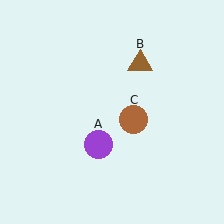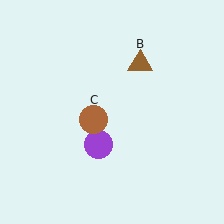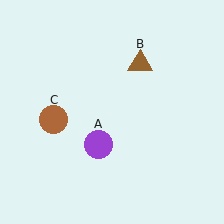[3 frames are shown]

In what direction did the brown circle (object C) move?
The brown circle (object C) moved left.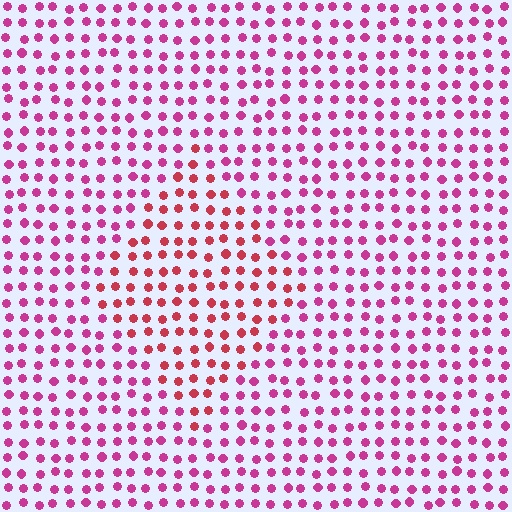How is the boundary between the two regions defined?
The boundary is defined purely by a slight shift in hue (about 29 degrees). Spacing, size, and orientation are identical on both sides.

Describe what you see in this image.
The image is filled with small magenta elements in a uniform arrangement. A diamond-shaped region is visible where the elements are tinted to a slightly different hue, forming a subtle color boundary.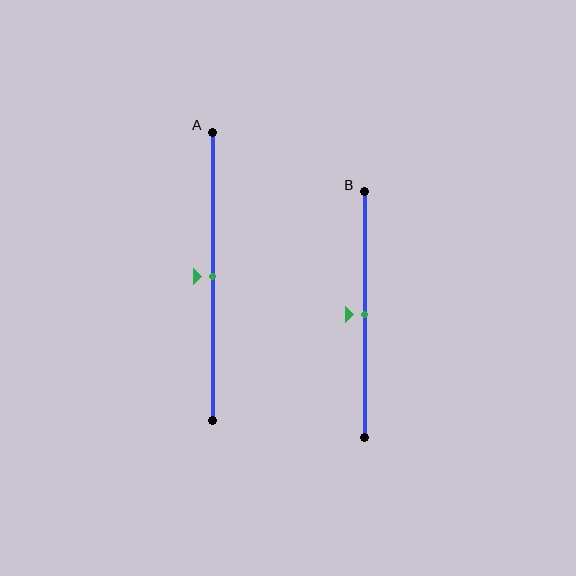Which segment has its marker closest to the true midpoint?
Segment A has its marker closest to the true midpoint.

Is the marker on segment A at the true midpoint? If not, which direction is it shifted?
Yes, the marker on segment A is at the true midpoint.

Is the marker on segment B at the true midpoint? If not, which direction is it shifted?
Yes, the marker on segment B is at the true midpoint.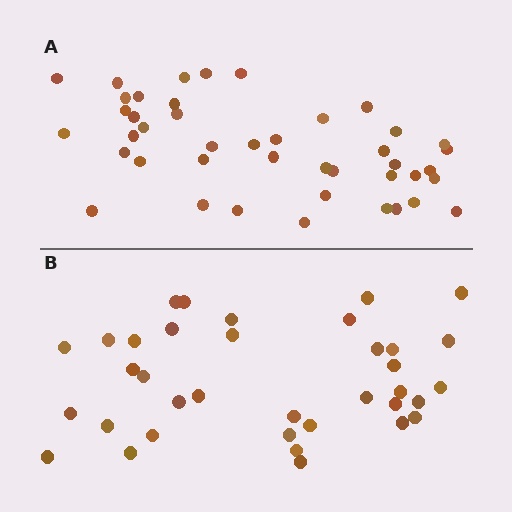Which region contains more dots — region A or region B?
Region A (the top region) has more dots.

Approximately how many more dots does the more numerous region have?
Region A has roughly 8 or so more dots than region B.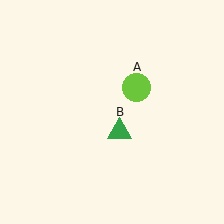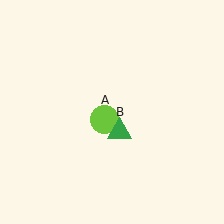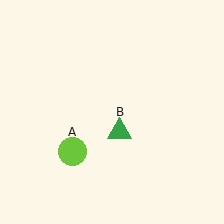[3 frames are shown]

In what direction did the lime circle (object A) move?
The lime circle (object A) moved down and to the left.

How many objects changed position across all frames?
1 object changed position: lime circle (object A).